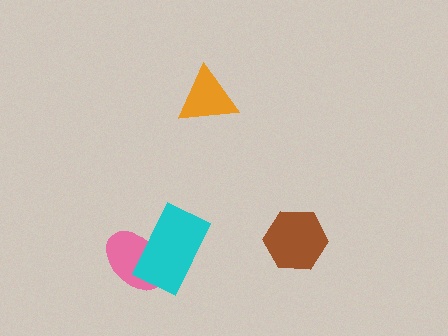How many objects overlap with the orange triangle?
0 objects overlap with the orange triangle.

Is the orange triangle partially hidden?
No, no other shape covers it.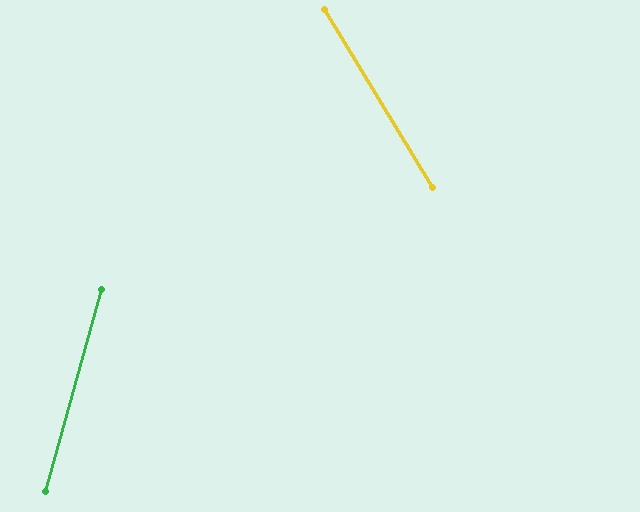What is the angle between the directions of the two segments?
Approximately 47 degrees.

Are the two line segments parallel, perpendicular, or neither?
Neither parallel nor perpendicular — they differ by about 47°.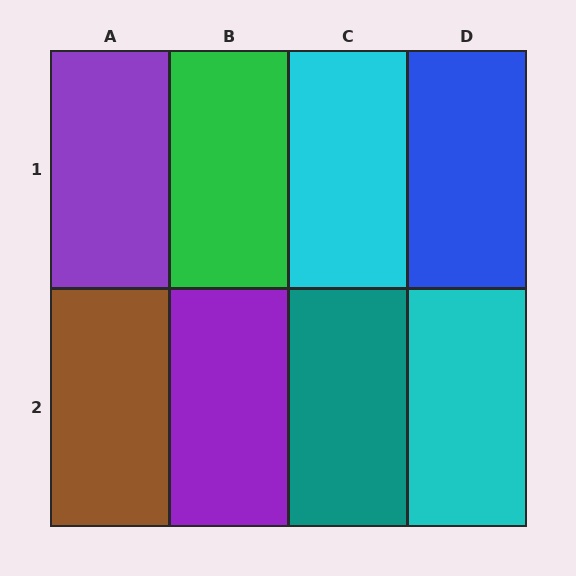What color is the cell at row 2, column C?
Teal.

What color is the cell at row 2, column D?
Cyan.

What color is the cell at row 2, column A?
Brown.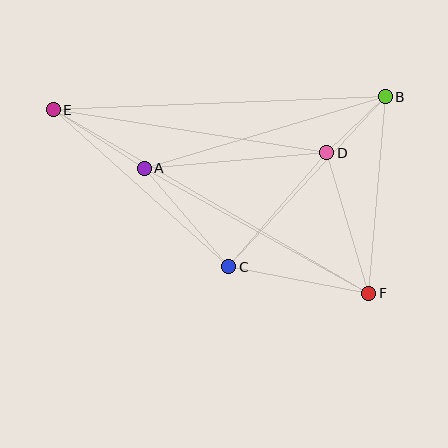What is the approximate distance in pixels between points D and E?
The distance between D and E is approximately 277 pixels.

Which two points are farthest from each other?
Points E and F are farthest from each other.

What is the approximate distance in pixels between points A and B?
The distance between A and B is approximately 251 pixels.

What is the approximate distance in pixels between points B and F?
The distance between B and F is approximately 197 pixels.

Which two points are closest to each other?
Points B and D are closest to each other.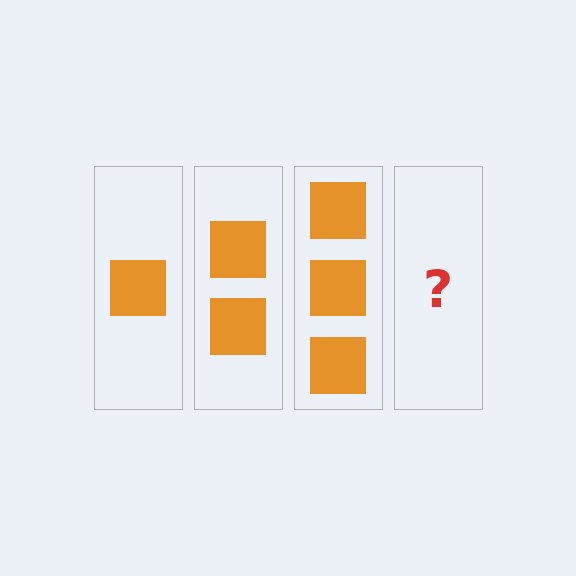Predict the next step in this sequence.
The next step is 4 squares.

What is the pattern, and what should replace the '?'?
The pattern is that each step adds one more square. The '?' should be 4 squares.